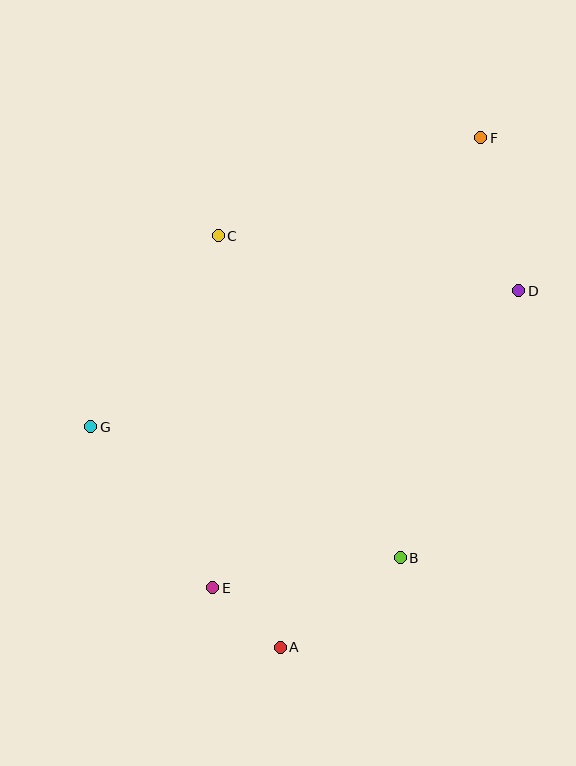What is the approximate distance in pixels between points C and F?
The distance between C and F is approximately 280 pixels.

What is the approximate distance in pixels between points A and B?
The distance between A and B is approximately 150 pixels.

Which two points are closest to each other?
Points A and E are closest to each other.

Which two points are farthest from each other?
Points A and F are farthest from each other.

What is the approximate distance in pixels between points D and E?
The distance between D and E is approximately 427 pixels.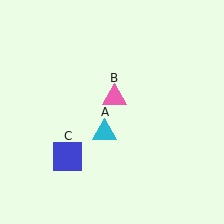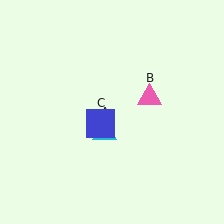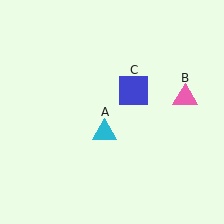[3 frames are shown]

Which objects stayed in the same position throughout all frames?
Cyan triangle (object A) remained stationary.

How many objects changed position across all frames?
2 objects changed position: pink triangle (object B), blue square (object C).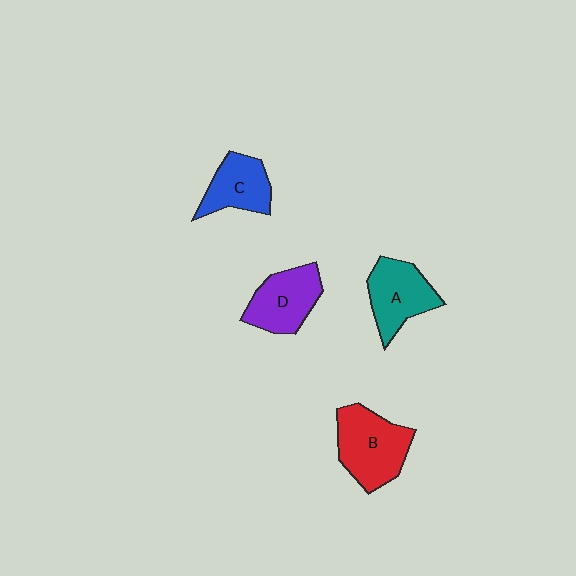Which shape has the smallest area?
Shape C (blue).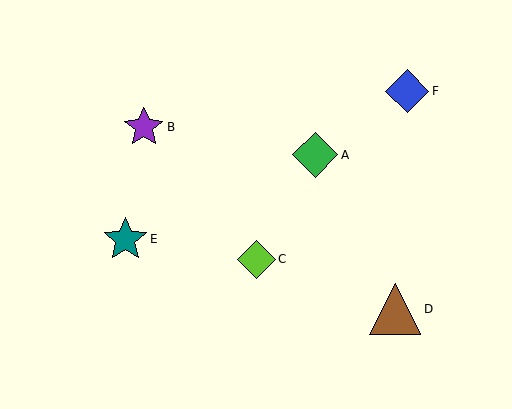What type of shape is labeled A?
Shape A is a green diamond.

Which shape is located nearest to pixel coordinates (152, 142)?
The purple star (labeled B) at (144, 127) is nearest to that location.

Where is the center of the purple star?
The center of the purple star is at (144, 127).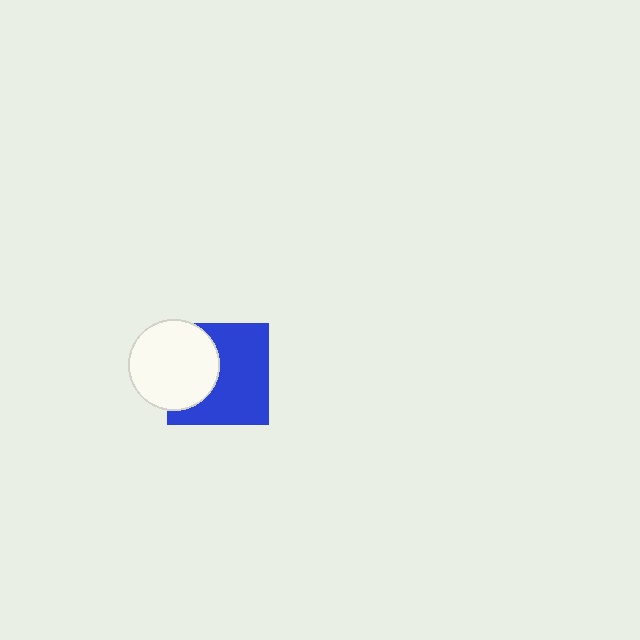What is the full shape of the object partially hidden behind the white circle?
The partially hidden object is a blue square.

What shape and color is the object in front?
The object in front is a white circle.